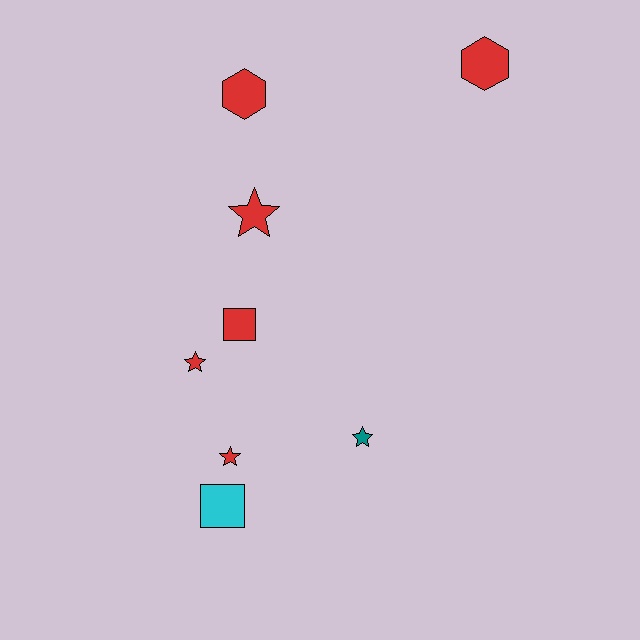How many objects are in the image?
There are 8 objects.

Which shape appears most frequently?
Star, with 4 objects.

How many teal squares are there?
There are no teal squares.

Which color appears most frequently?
Red, with 6 objects.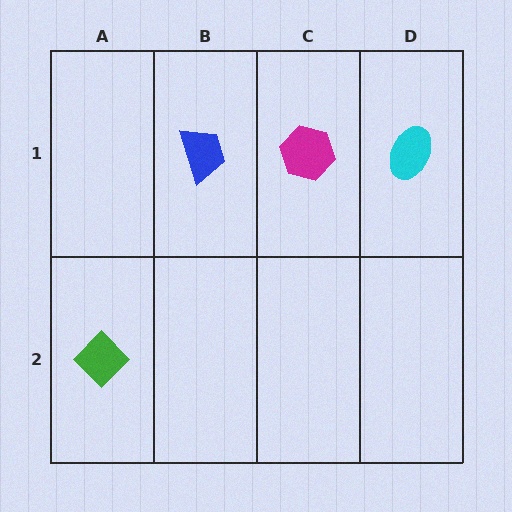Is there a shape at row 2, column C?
No, that cell is empty.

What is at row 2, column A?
A green diamond.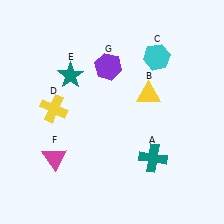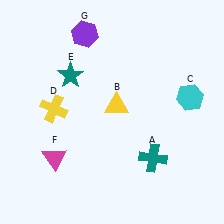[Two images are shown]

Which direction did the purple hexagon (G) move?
The purple hexagon (G) moved up.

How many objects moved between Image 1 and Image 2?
3 objects moved between the two images.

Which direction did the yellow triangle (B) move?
The yellow triangle (B) moved left.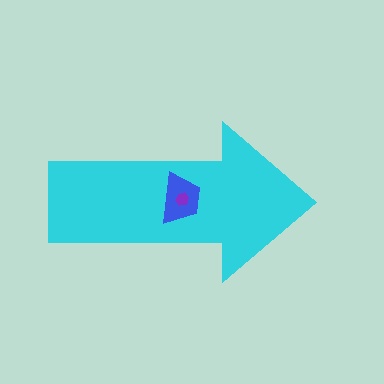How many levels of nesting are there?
3.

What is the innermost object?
The purple hexagon.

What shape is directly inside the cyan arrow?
The blue trapezoid.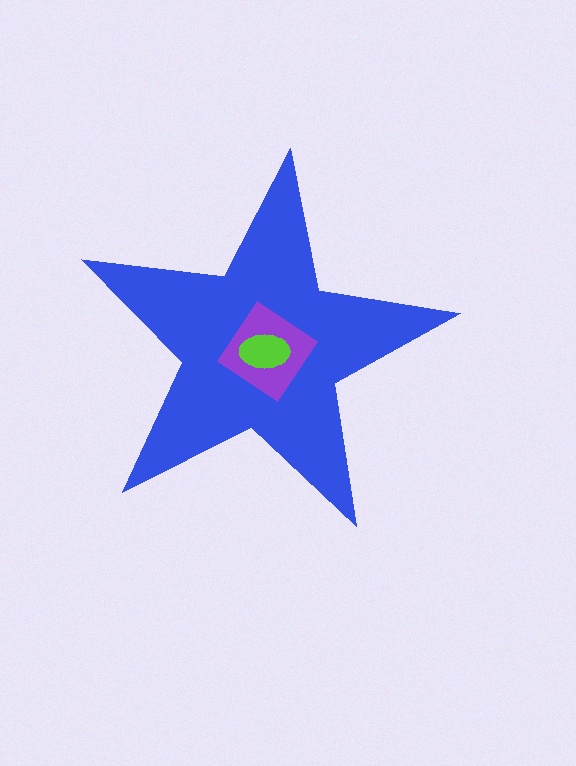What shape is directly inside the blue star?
The purple diamond.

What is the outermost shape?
The blue star.